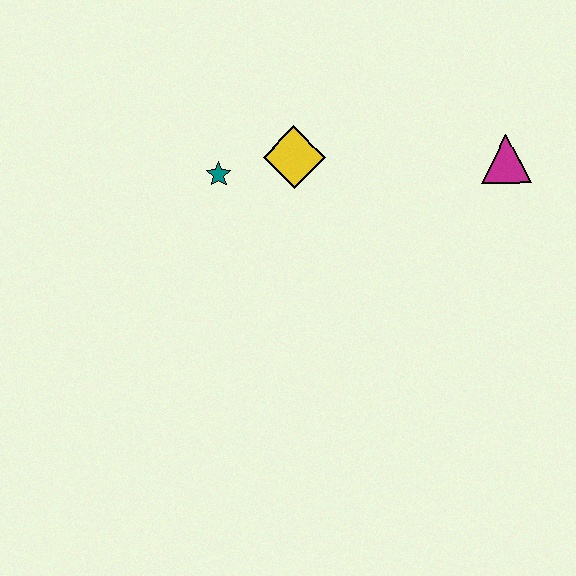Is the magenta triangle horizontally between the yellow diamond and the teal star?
No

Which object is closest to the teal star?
The yellow diamond is closest to the teal star.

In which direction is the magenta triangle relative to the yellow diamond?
The magenta triangle is to the right of the yellow diamond.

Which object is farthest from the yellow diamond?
The magenta triangle is farthest from the yellow diamond.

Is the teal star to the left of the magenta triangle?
Yes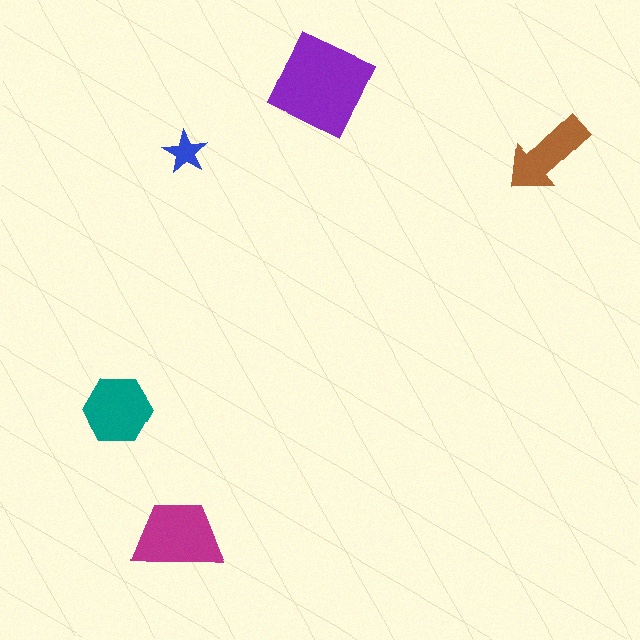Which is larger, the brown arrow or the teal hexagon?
The teal hexagon.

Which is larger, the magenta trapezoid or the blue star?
The magenta trapezoid.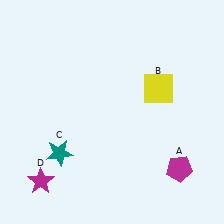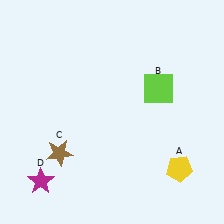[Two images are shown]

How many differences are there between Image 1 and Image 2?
There are 3 differences between the two images.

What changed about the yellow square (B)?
In Image 1, B is yellow. In Image 2, it changed to lime.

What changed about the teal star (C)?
In Image 1, C is teal. In Image 2, it changed to brown.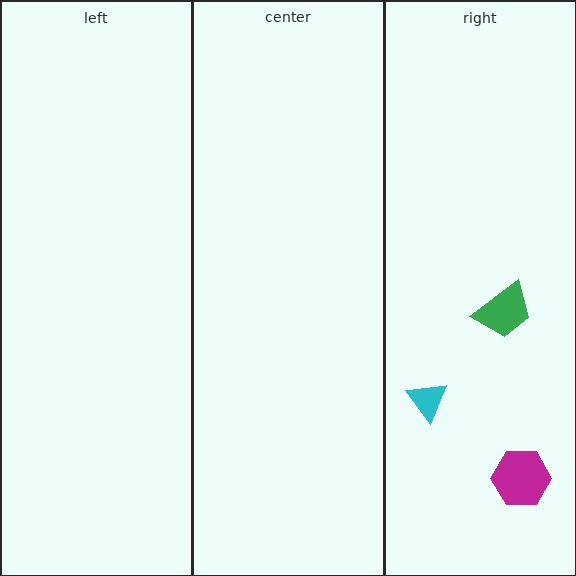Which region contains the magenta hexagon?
The right region.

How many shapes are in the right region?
3.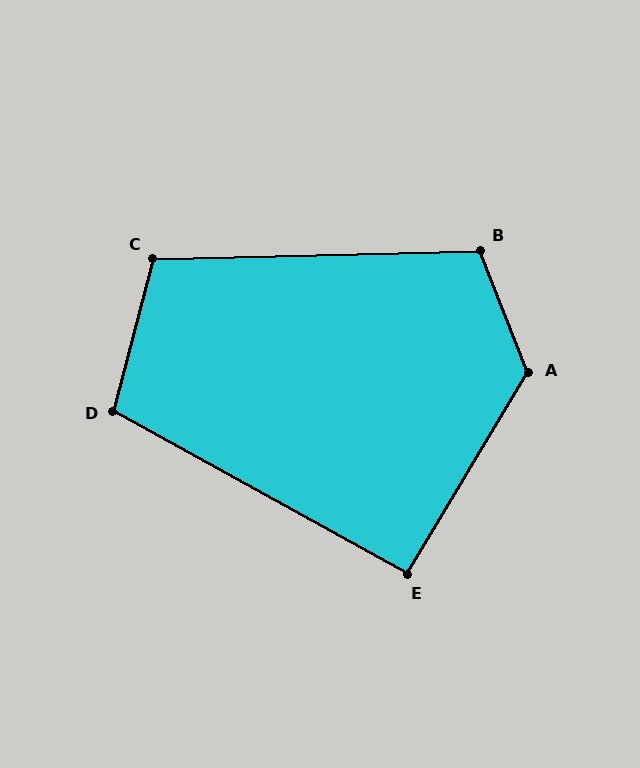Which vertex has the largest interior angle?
A, at approximately 127 degrees.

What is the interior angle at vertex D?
Approximately 104 degrees (obtuse).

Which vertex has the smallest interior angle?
E, at approximately 92 degrees.